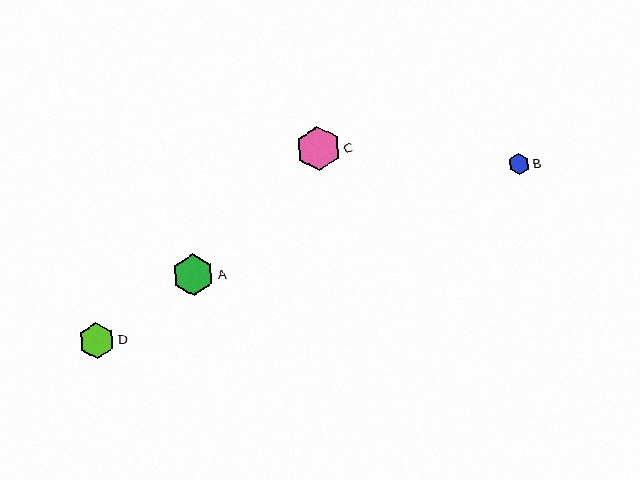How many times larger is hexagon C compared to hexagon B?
Hexagon C is approximately 2.1 times the size of hexagon B.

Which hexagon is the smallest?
Hexagon B is the smallest with a size of approximately 21 pixels.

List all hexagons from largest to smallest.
From largest to smallest: C, A, D, B.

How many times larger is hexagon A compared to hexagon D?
Hexagon A is approximately 1.2 times the size of hexagon D.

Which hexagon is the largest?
Hexagon C is the largest with a size of approximately 44 pixels.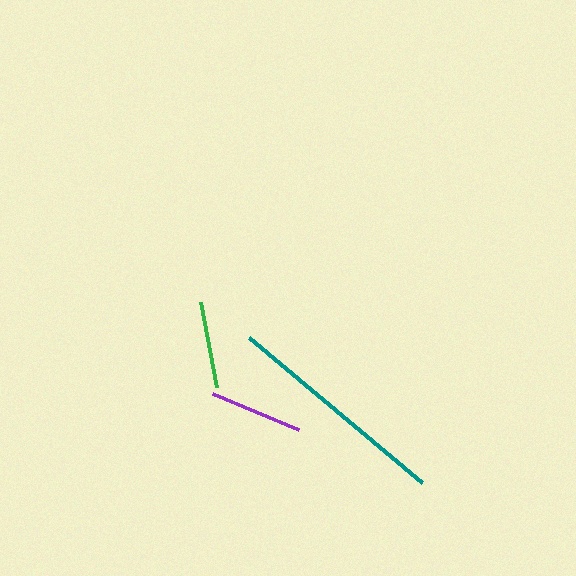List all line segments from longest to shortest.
From longest to shortest: teal, purple, green.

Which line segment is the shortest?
The green line is the shortest at approximately 87 pixels.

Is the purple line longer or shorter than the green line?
The purple line is longer than the green line.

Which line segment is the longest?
The teal line is the longest at approximately 226 pixels.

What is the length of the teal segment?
The teal segment is approximately 226 pixels long.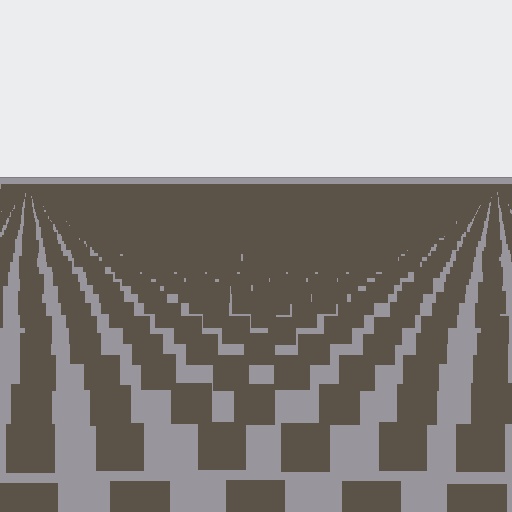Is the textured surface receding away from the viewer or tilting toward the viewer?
The surface is receding away from the viewer. Texture elements get smaller and denser toward the top.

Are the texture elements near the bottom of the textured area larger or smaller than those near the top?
Larger. Near the bottom, elements are closer to the viewer and appear at a bigger on-screen size.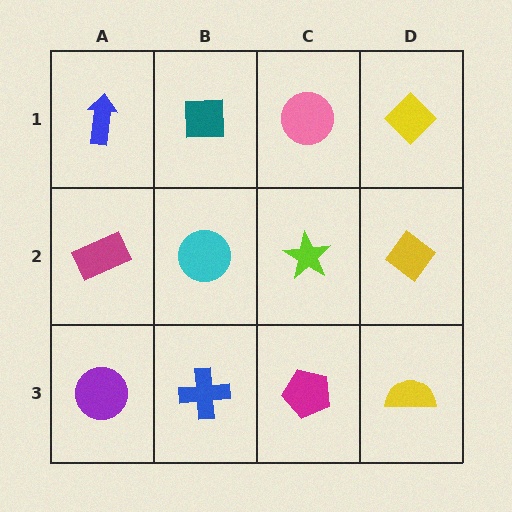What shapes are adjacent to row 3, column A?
A magenta rectangle (row 2, column A), a blue cross (row 3, column B).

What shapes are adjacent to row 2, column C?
A pink circle (row 1, column C), a magenta pentagon (row 3, column C), a cyan circle (row 2, column B), a yellow diamond (row 2, column D).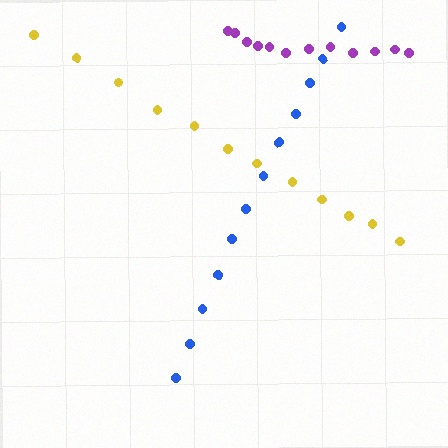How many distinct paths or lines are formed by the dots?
There are 3 distinct paths.